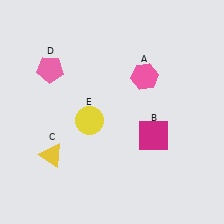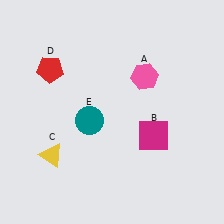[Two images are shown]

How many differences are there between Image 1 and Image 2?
There are 2 differences between the two images.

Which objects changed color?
D changed from pink to red. E changed from yellow to teal.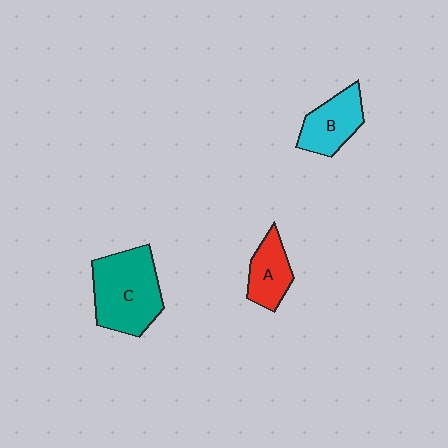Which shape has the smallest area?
Shape A (red).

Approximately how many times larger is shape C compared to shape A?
Approximately 2.0 times.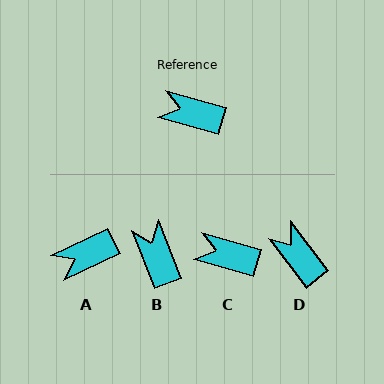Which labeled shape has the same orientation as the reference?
C.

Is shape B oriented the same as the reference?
No, it is off by about 52 degrees.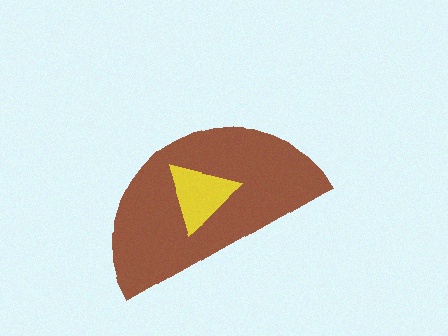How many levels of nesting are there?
2.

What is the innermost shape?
The yellow triangle.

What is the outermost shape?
The brown semicircle.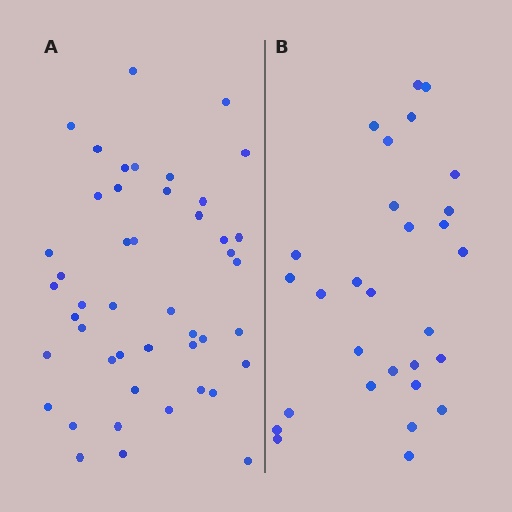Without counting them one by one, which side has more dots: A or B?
Region A (the left region) has more dots.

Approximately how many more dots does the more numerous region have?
Region A has approximately 15 more dots than region B.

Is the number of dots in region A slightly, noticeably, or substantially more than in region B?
Region A has substantially more. The ratio is roughly 1.6 to 1.